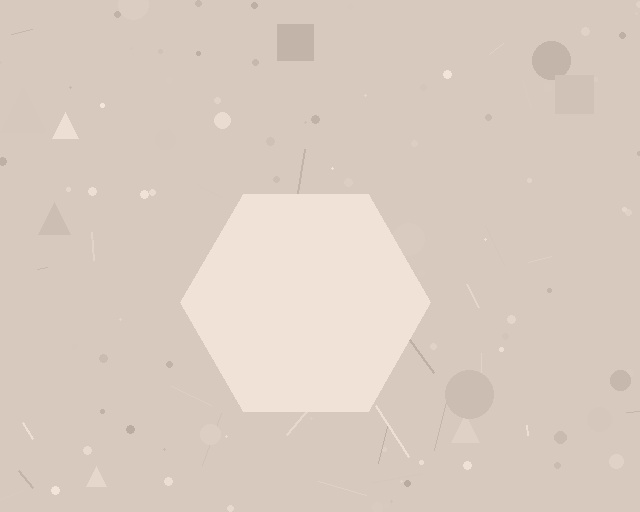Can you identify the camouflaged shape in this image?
The camouflaged shape is a hexagon.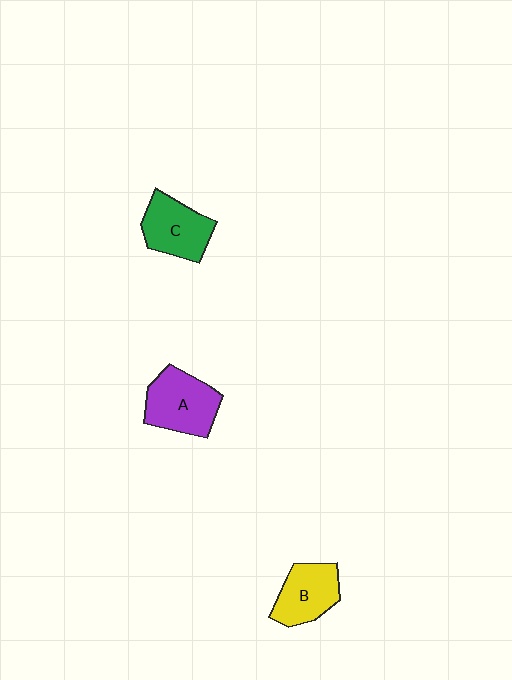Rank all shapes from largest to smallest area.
From largest to smallest: A (purple), C (green), B (yellow).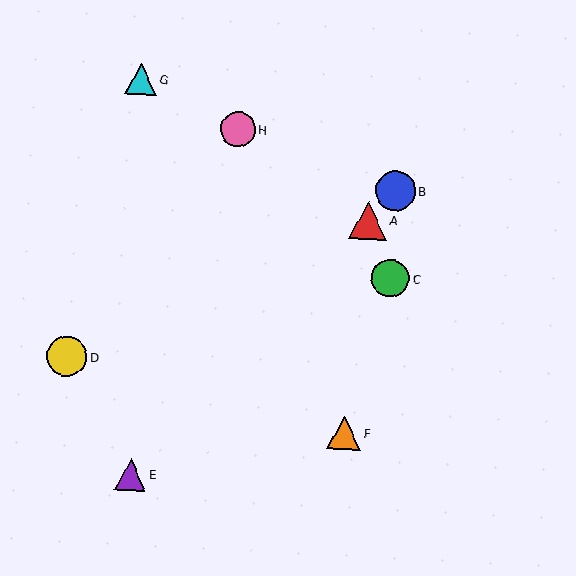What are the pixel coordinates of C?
Object C is at (390, 278).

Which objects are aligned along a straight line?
Objects A, B, E are aligned along a straight line.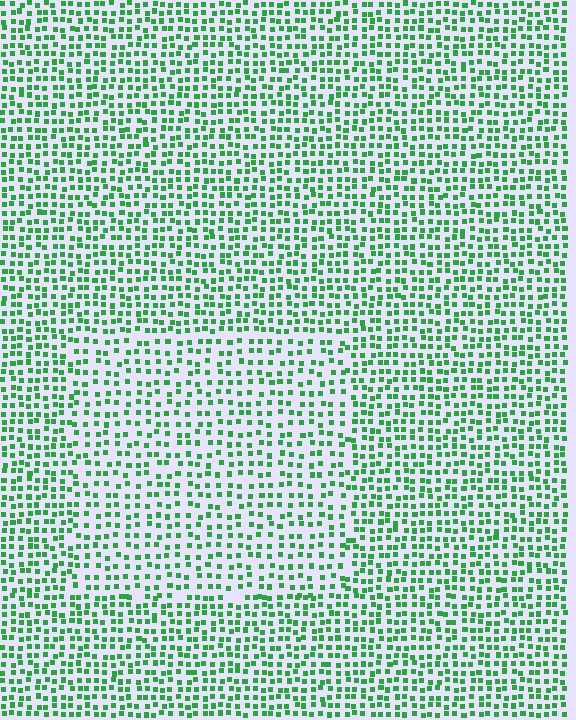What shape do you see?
I see a rectangle.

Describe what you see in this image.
The image contains small green elements arranged at two different densities. A rectangle-shaped region is visible where the elements are less densely packed than the surrounding area.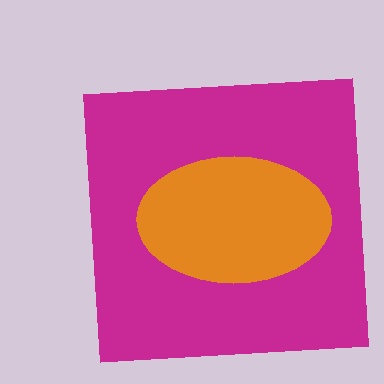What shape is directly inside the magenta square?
The orange ellipse.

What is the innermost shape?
The orange ellipse.